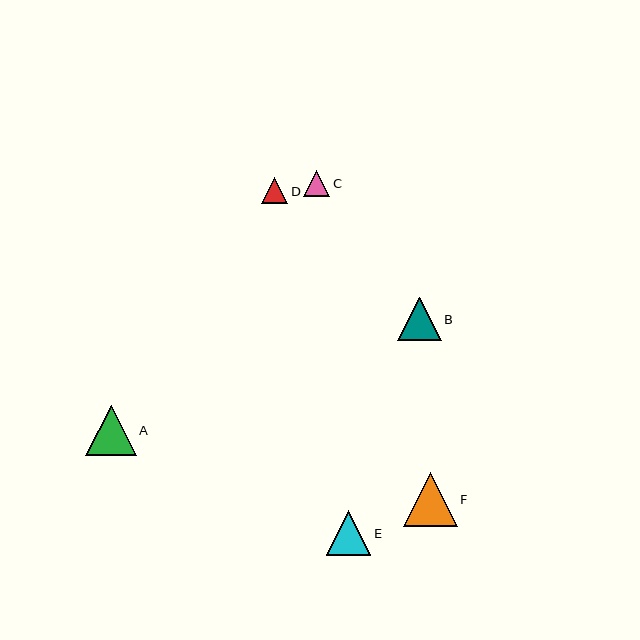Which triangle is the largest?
Triangle F is the largest with a size of approximately 54 pixels.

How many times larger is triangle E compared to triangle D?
Triangle E is approximately 1.7 times the size of triangle D.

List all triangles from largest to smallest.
From largest to smallest: F, A, E, B, C, D.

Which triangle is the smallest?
Triangle D is the smallest with a size of approximately 26 pixels.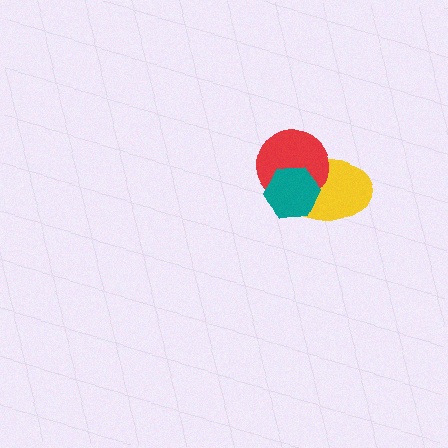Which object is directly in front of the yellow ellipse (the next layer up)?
The red circle is directly in front of the yellow ellipse.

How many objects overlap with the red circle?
2 objects overlap with the red circle.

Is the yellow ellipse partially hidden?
Yes, it is partially covered by another shape.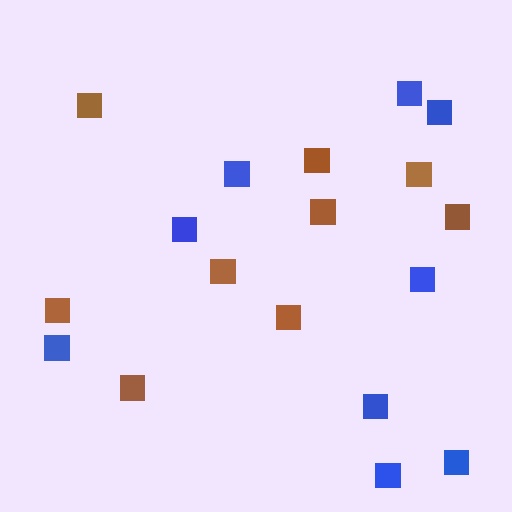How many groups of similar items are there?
There are 2 groups: one group of brown squares (9) and one group of blue squares (9).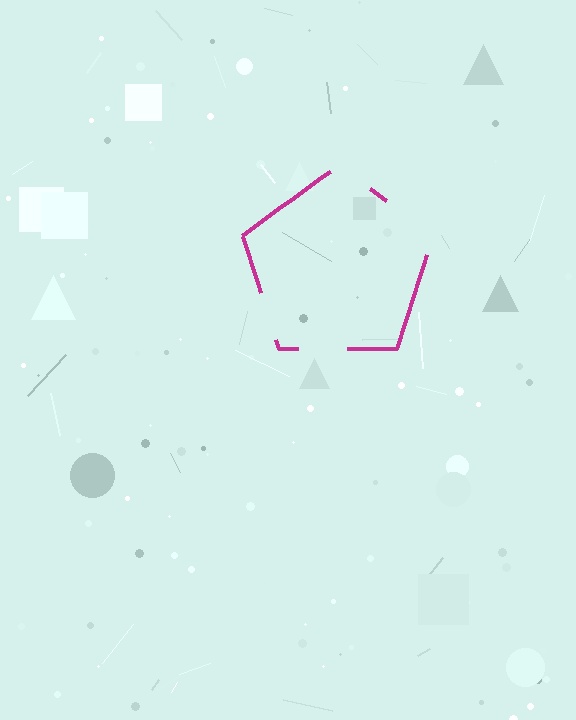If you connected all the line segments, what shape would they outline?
They would outline a pentagon.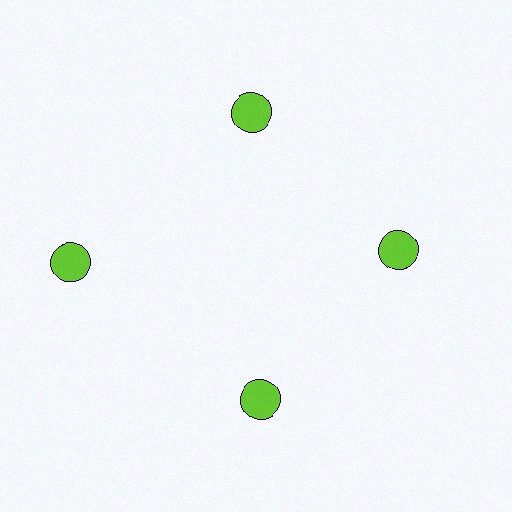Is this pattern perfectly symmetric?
No. The 4 lime circles are arranged in a ring, but one element near the 9 o'clock position is pushed outward from the center, breaking the 4-fold rotational symmetry.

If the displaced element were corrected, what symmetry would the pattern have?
It would have 4-fold rotational symmetry — the pattern would map onto itself every 90 degrees.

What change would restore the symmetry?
The symmetry would be restored by moving it inward, back onto the ring so that all 4 circles sit at equal angles and equal distance from the center.